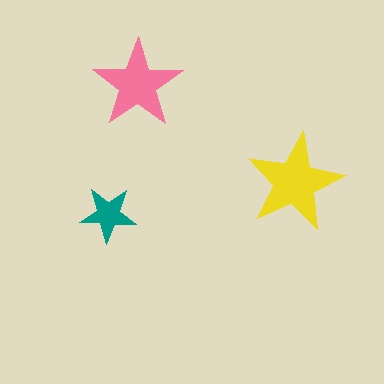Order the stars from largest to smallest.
the yellow one, the pink one, the teal one.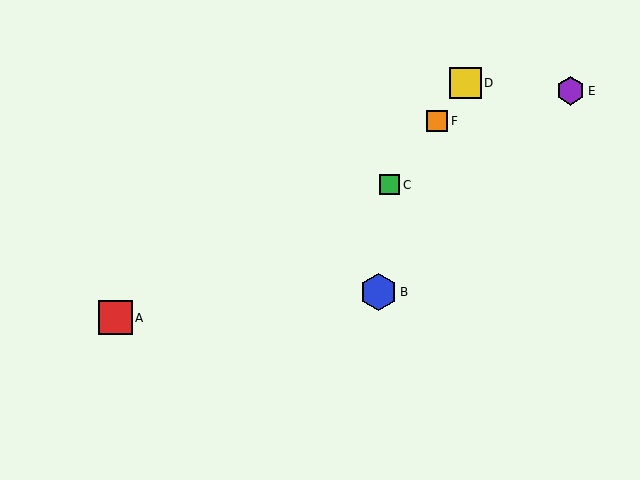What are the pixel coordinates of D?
Object D is at (465, 83).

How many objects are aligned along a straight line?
3 objects (C, D, F) are aligned along a straight line.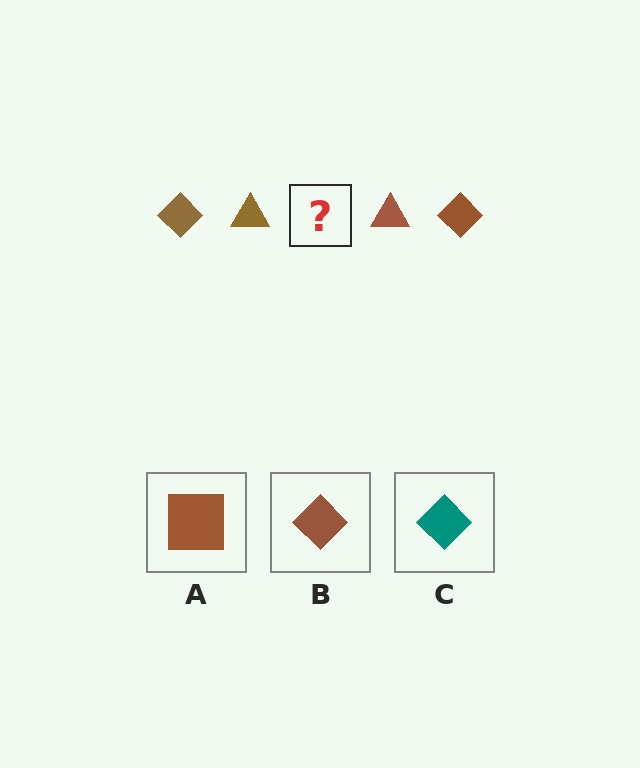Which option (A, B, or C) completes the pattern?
B.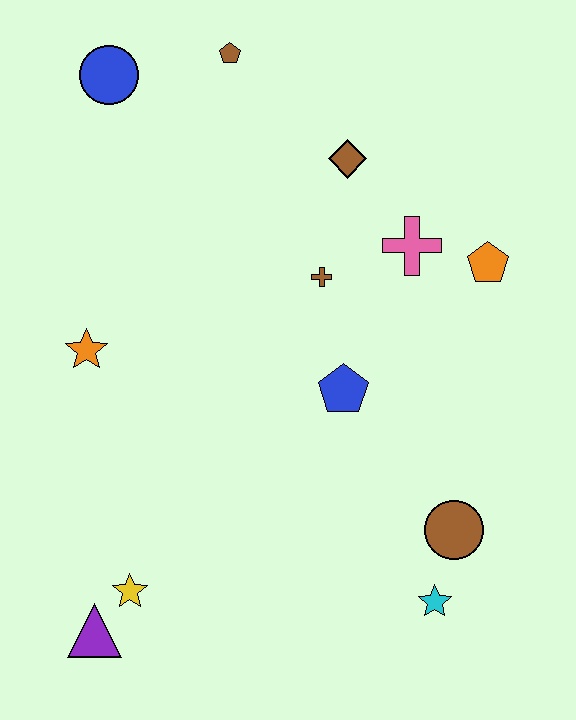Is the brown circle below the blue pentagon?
Yes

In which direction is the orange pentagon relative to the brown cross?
The orange pentagon is to the right of the brown cross.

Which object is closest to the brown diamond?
The pink cross is closest to the brown diamond.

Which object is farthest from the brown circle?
The blue circle is farthest from the brown circle.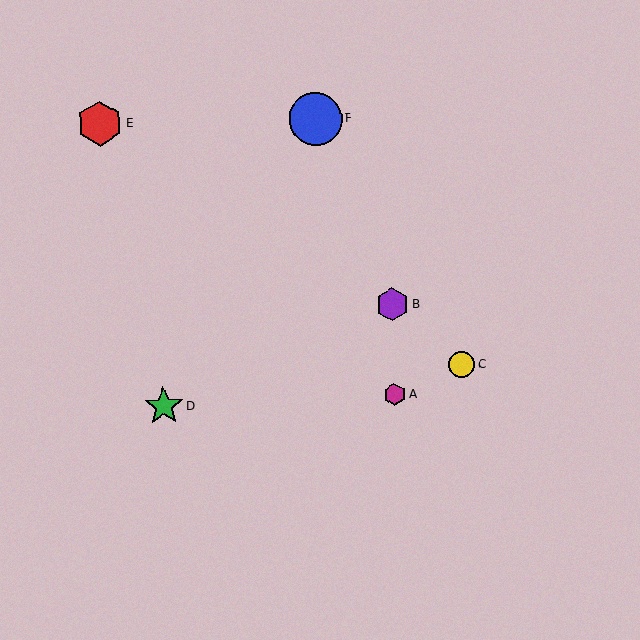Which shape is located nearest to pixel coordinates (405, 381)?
The magenta hexagon (labeled A) at (395, 395) is nearest to that location.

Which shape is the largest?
The blue circle (labeled F) is the largest.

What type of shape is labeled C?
Shape C is a yellow circle.